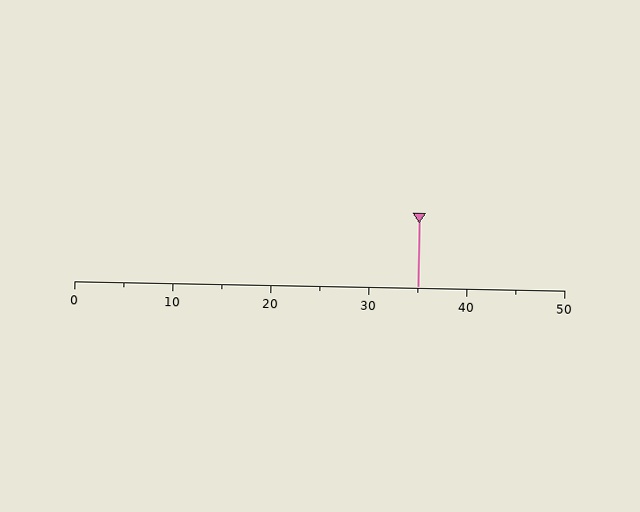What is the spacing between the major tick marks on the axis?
The major ticks are spaced 10 apart.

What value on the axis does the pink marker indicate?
The marker indicates approximately 35.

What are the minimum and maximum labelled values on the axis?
The axis runs from 0 to 50.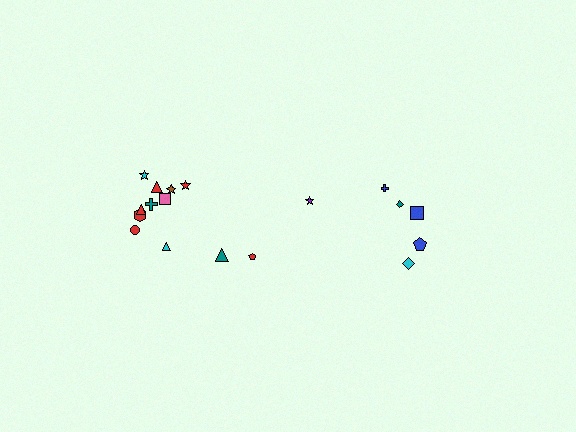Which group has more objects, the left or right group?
The left group.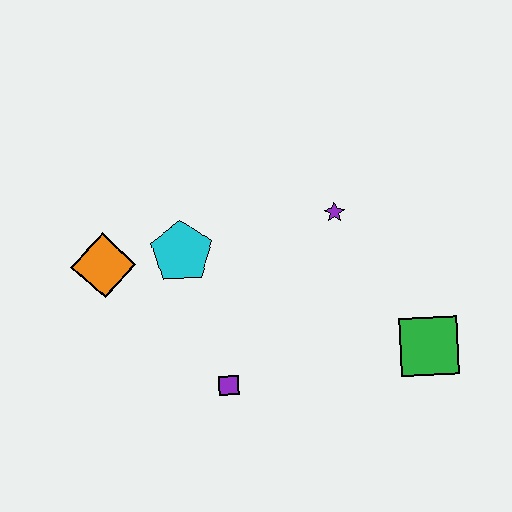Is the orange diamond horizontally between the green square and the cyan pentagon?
No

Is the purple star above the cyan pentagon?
Yes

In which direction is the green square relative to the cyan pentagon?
The green square is to the right of the cyan pentagon.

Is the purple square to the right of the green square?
No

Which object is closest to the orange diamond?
The cyan pentagon is closest to the orange diamond.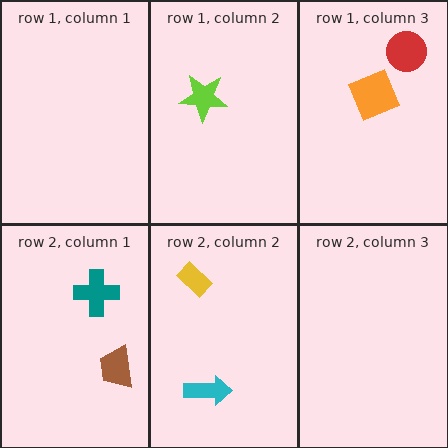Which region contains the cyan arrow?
The row 2, column 2 region.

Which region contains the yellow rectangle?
The row 2, column 2 region.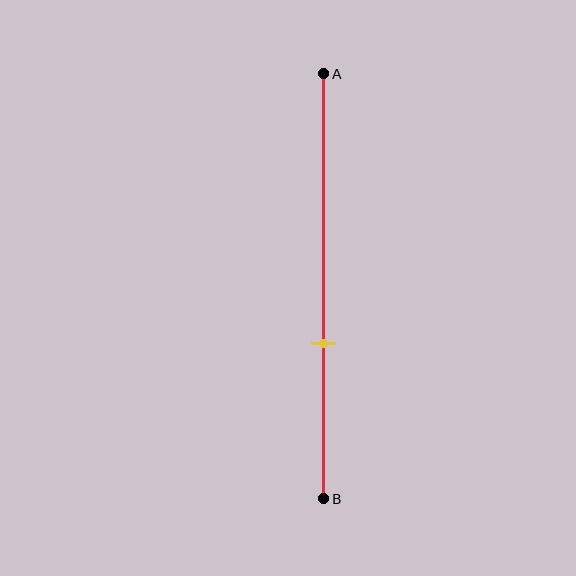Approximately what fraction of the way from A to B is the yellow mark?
The yellow mark is approximately 65% of the way from A to B.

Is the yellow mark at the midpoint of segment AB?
No, the mark is at about 65% from A, not at the 50% midpoint.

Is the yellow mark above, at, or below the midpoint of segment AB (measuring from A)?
The yellow mark is below the midpoint of segment AB.